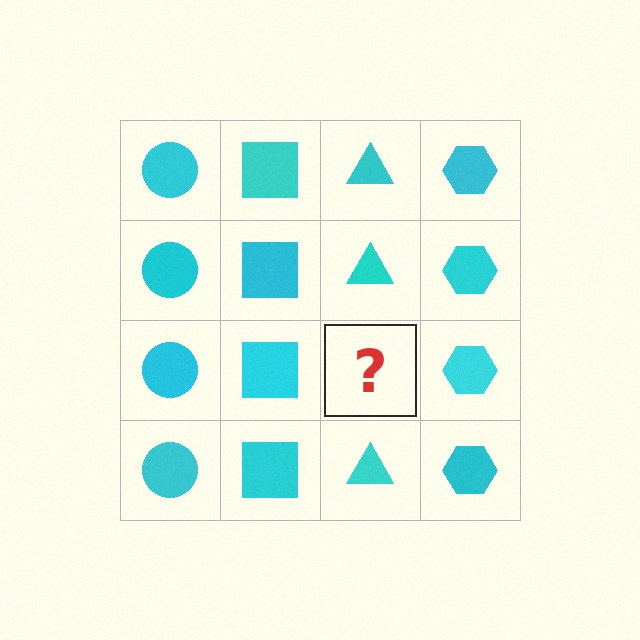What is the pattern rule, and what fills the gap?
The rule is that each column has a consistent shape. The gap should be filled with a cyan triangle.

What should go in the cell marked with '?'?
The missing cell should contain a cyan triangle.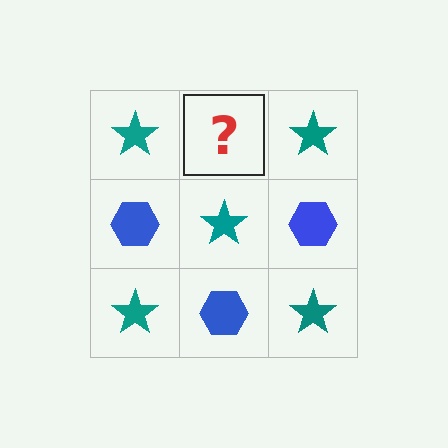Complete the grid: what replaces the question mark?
The question mark should be replaced with a blue hexagon.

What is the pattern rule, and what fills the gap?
The rule is that it alternates teal star and blue hexagon in a checkerboard pattern. The gap should be filled with a blue hexagon.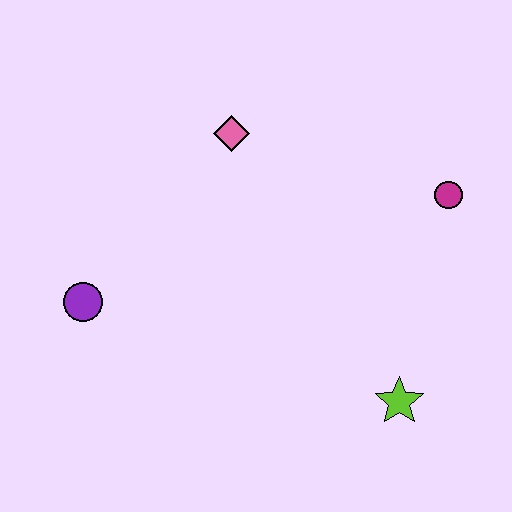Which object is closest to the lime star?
The magenta circle is closest to the lime star.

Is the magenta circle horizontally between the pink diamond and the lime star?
No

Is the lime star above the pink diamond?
No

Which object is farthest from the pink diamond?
The lime star is farthest from the pink diamond.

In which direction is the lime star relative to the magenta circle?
The lime star is below the magenta circle.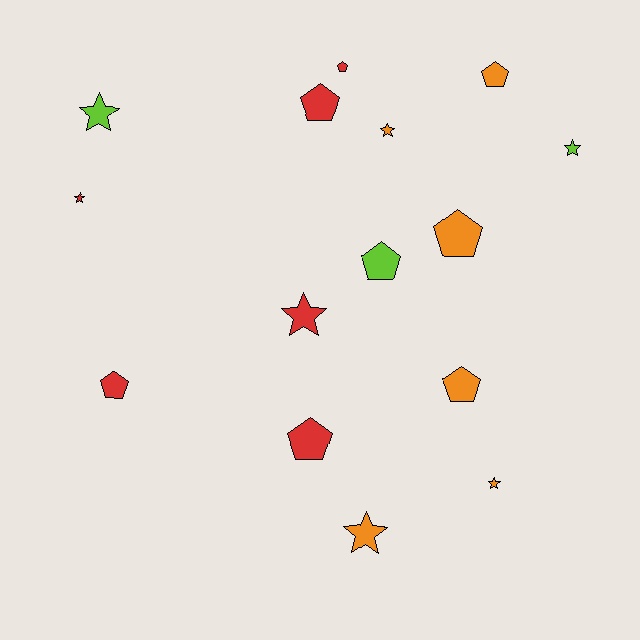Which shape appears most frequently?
Pentagon, with 8 objects.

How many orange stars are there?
There are 3 orange stars.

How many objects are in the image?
There are 15 objects.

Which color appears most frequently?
Red, with 6 objects.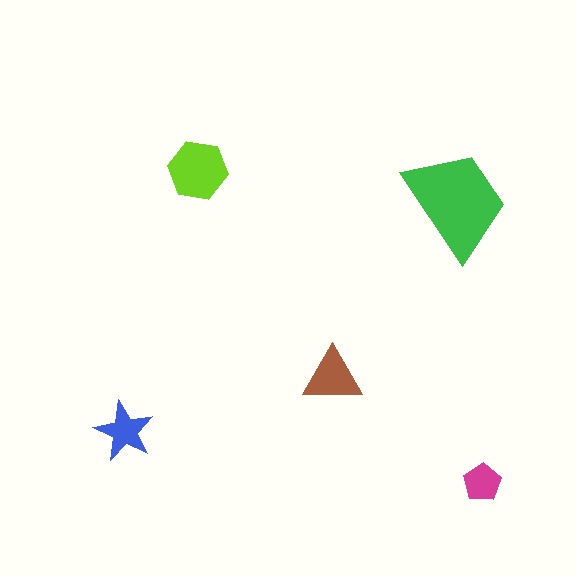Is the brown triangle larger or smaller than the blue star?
Larger.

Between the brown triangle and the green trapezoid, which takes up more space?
The green trapezoid.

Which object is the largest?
The green trapezoid.